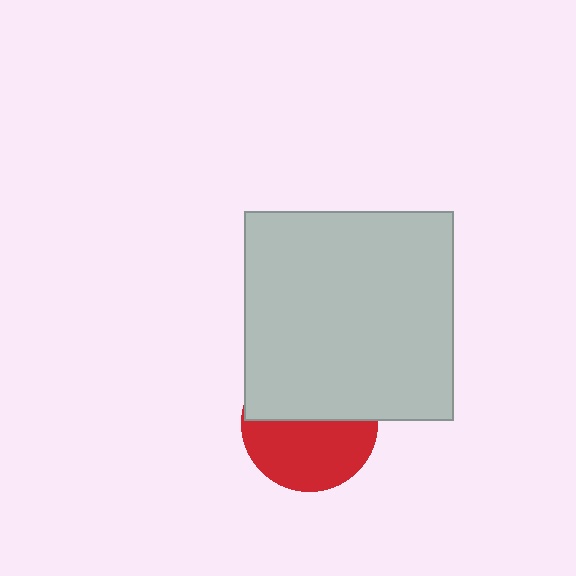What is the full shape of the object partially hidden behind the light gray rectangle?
The partially hidden object is a red circle.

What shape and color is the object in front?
The object in front is a light gray rectangle.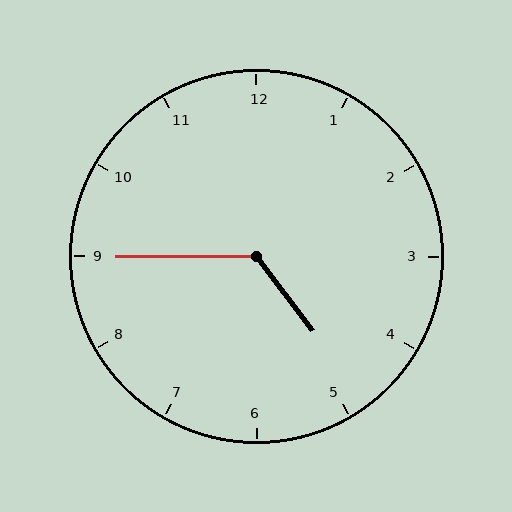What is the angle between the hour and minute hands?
Approximately 128 degrees.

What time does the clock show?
4:45.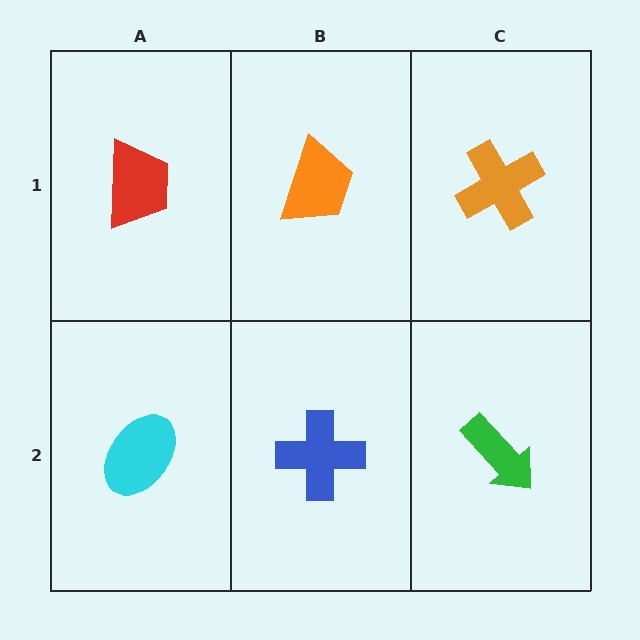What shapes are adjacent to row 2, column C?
An orange cross (row 1, column C), a blue cross (row 2, column B).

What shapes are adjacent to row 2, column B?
An orange trapezoid (row 1, column B), a cyan ellipse (row 2, column A), a green arrow (row 2, column C).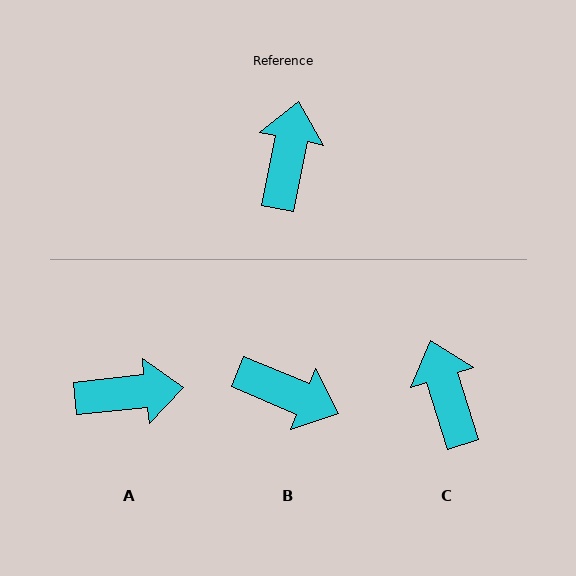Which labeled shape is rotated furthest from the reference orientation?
B, about 101 degrees away.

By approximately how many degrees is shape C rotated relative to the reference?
Approximately 29 degrees counter-clockwise.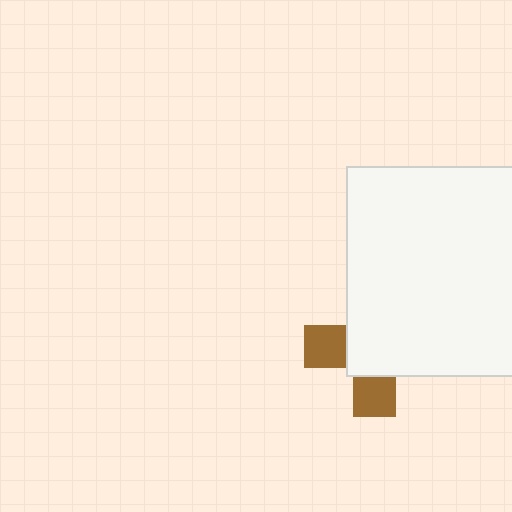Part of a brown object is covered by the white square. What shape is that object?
It is a cross.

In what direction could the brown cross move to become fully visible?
The brown cross could move toward the lower-left. That would shift it out from behind the white square entirely.